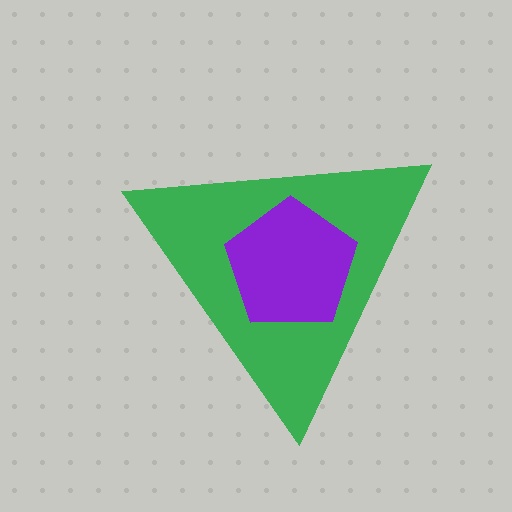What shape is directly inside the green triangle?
The purple pentagon.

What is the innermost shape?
The purple pentagon.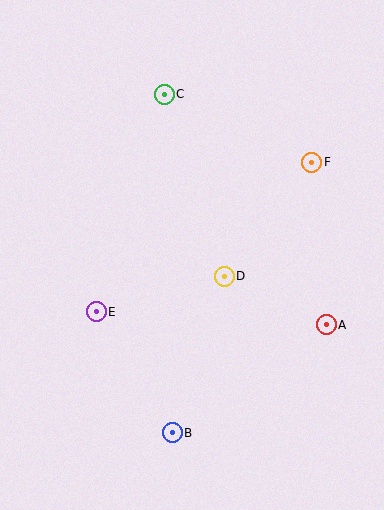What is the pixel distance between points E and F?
The distance between E and F is 262 pixels.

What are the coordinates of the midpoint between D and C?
The midpoint between D and C is at (194, 185).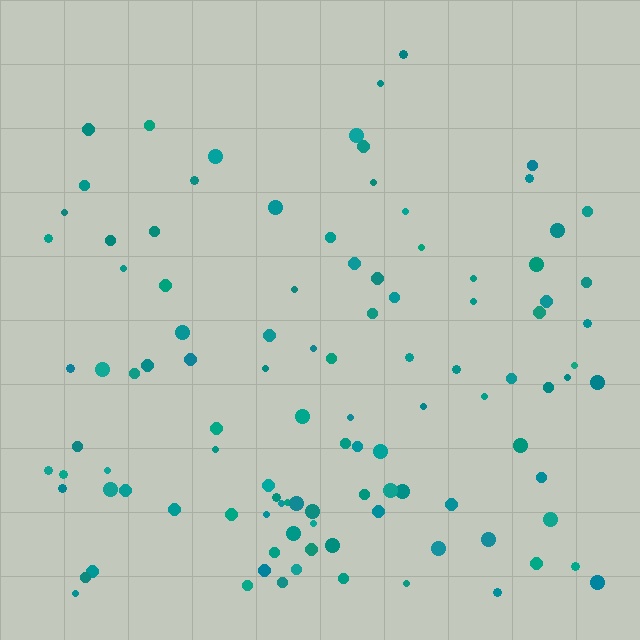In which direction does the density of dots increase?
From top to bottom, with the bottom side densest.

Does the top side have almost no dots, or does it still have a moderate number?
Still a moderate number, just noticeably fewer than the bottom.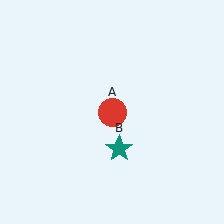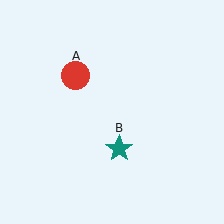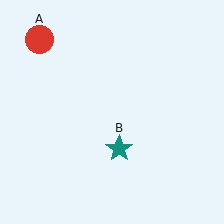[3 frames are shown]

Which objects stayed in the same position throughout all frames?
Teal star (object B) remained stationary.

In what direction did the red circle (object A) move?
The red circle (object A) moved up and to the left.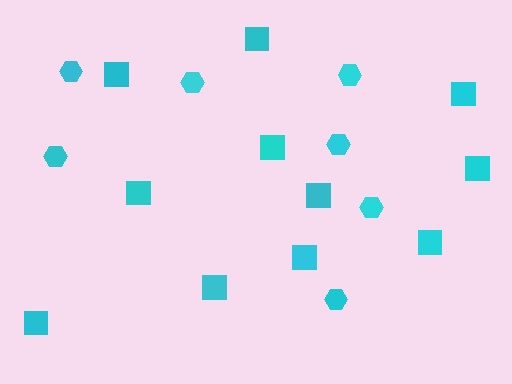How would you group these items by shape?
There are 2 groups: one group of squares (11) and one group of hexagons (7).